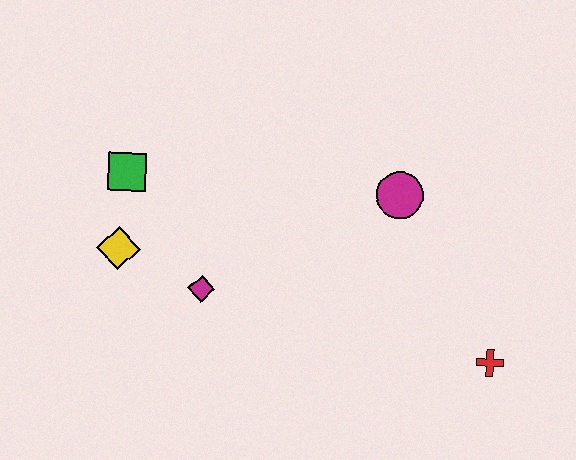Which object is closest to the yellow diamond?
The green square is closest to the yellow diamond.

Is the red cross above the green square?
No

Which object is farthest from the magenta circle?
The yellow diamond is farthest from the magenta circle.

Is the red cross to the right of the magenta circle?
Yes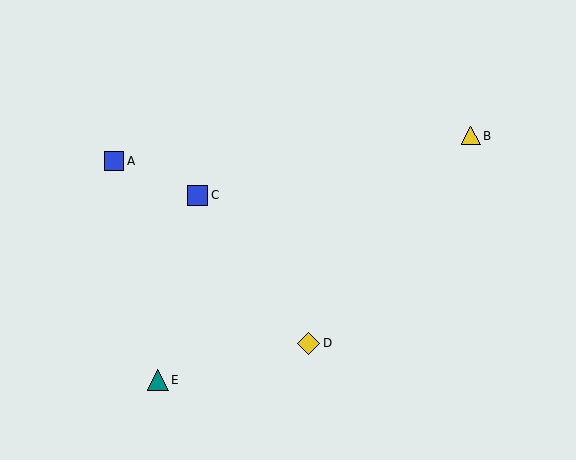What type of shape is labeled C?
Shape C is a blue square.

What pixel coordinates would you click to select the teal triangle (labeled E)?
Click at (158, 380) to select the teal triangle E.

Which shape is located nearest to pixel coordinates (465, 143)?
The yellow triangle (labeled B) at (471, 136) is nearest to that location.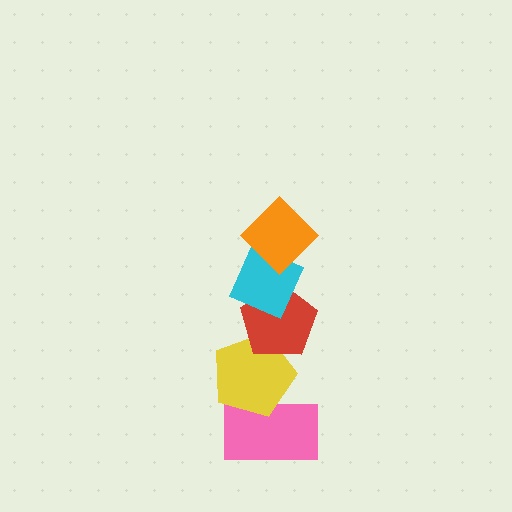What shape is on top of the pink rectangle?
The yellow pentagon is on top of the pink rectangle.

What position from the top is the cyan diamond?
The cyan diamond is 2nd from the top.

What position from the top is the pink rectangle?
The pink rectangle is 5th from the top.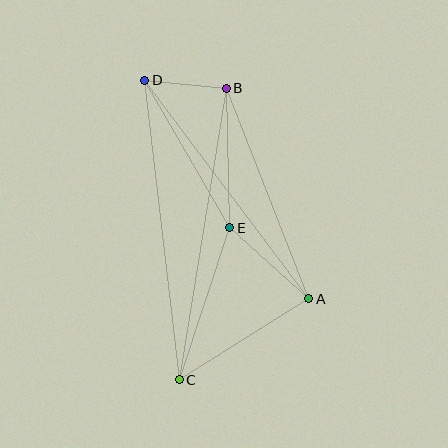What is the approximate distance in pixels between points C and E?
The distance between C and E is approximately 160 pixels.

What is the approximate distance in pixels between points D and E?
The distance between D and E is approximately 171 pixels.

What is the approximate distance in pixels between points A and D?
The distance between A and D is approximately 273 pixels.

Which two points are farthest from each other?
Points C and D are farthest from each other.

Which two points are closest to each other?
Points B and D are closest to each other.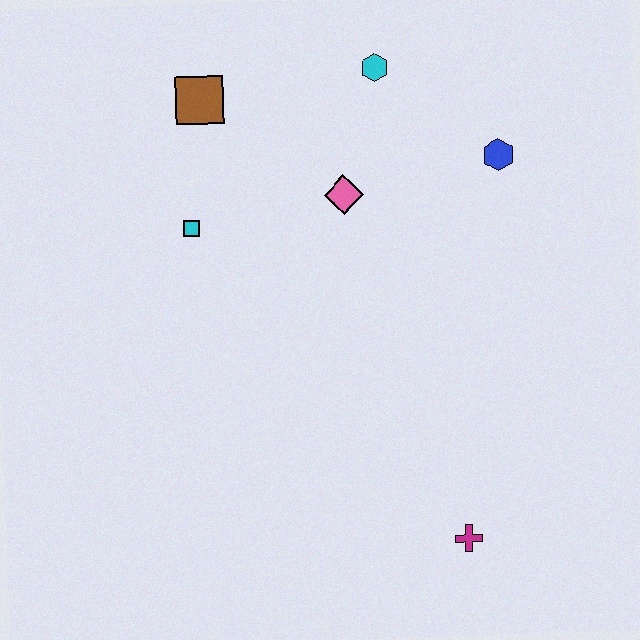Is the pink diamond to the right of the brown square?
Yes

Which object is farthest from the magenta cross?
The brown square is farthest from the magenta cross.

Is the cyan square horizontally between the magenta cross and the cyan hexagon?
No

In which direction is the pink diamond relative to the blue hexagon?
The pink diamond is to the left of the blue hexagon.